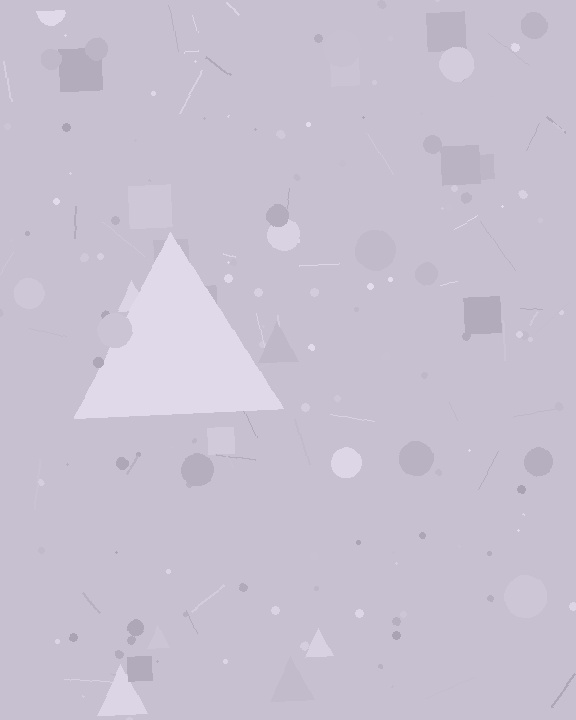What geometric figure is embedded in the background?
A triangle is embedded in the background.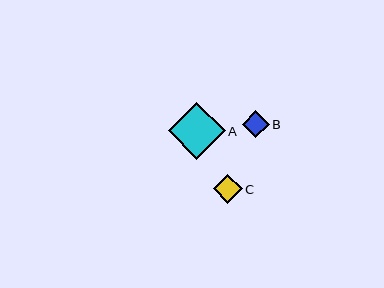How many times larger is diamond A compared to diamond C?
Diamond A is approximately 2.0 times the size of diamond C.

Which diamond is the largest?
Diamond A is the largest with a size of approximately 57 pixels.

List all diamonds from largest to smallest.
From largest to smallest: A, C, B.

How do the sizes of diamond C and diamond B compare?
Diamond C and diamond B are approximately the same size.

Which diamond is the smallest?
Diamond B is the smallest with a size of approximately 27 pixels.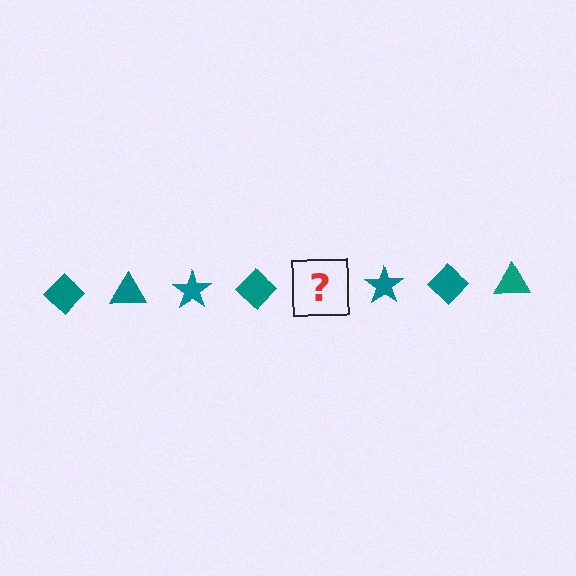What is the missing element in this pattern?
The missing element is a teal triangle.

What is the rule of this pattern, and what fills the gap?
The rule is that the pattern cycles through diamond, triangle, star shapes in teal. The gap should be filled with a teal triangle.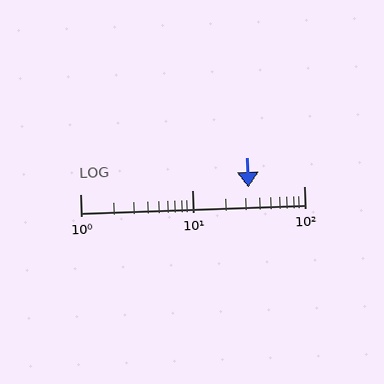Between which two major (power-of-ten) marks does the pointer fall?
The pointer is between 10 and 100.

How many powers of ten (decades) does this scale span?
The scale spans 2 decades, from 1 to 100.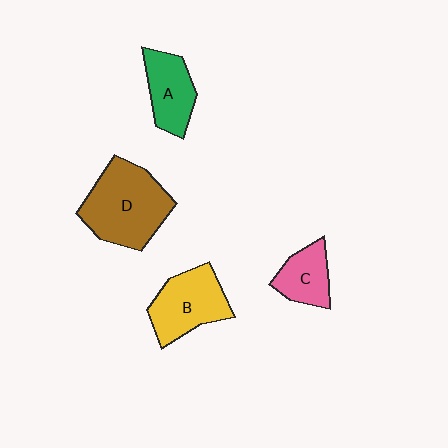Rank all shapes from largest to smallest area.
From largest to smallest: D (brown), B (yellow), A (green), C (pink).